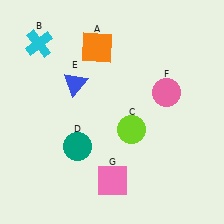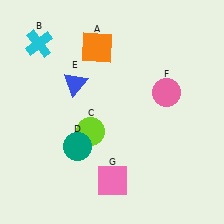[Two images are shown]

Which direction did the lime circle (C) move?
The lime circle (C) moved left.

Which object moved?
The lime circle (C) moved left.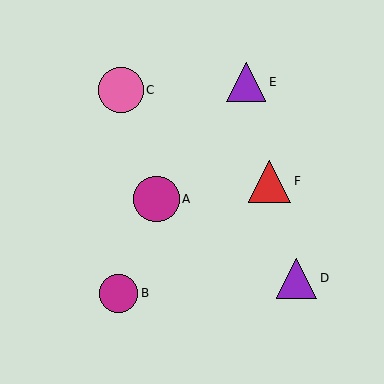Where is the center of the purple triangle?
The center of the purple triangle is at (297, 278).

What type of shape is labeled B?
Shape B is a magenta circle.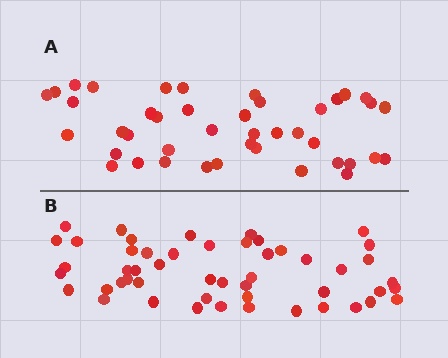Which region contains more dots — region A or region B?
Region B (the bottom region) has more dots.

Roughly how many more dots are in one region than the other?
Region B has roughly 8 or so more dots than region A.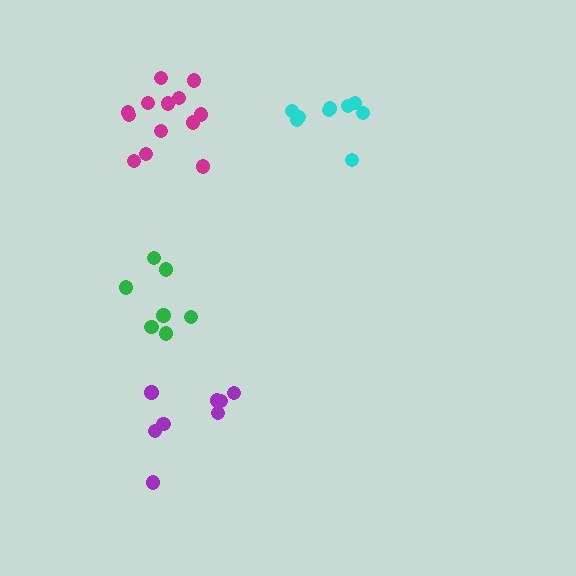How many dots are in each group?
Group 1: 13 dots, Group 2: 8 dots, Group 3: 7 dots, Group 4: 9 dots (37 total).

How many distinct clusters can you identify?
There are 4 distinct clusters.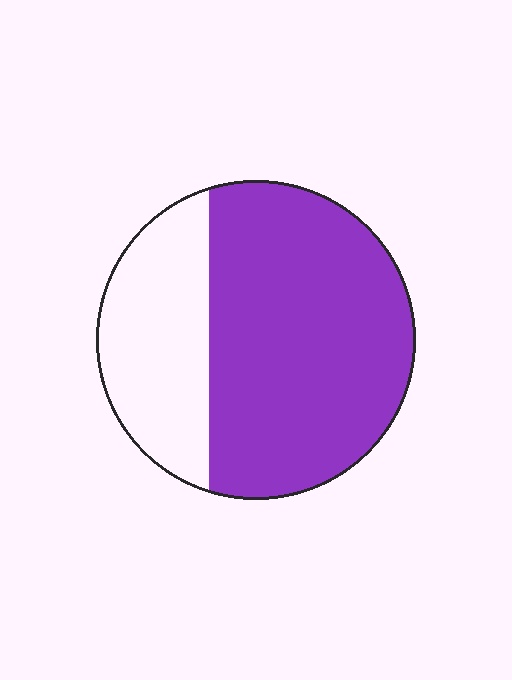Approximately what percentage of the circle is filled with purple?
Approximately 70%.